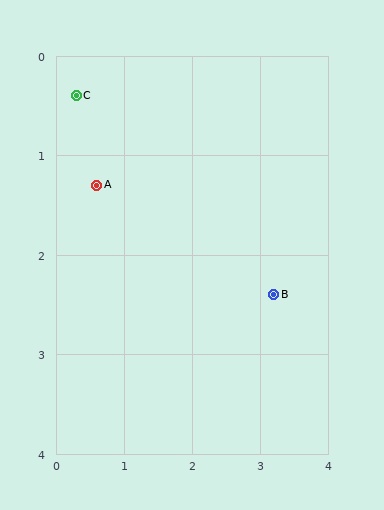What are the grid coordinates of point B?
Point B is at approximately (3.2, 2.4).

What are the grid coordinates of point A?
Point A is at approximately (0.6, 1.3).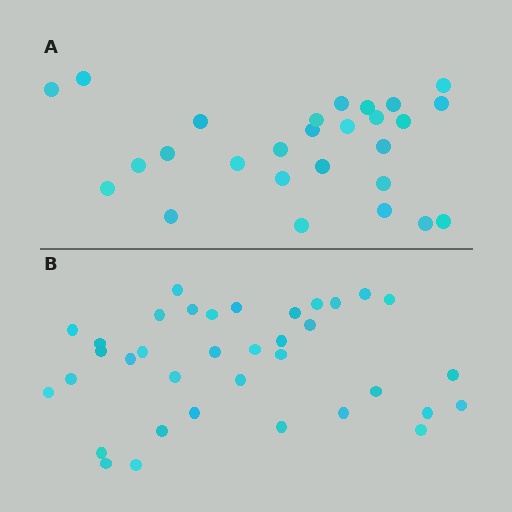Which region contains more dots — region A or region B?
Region B (the bottom region) has more dots.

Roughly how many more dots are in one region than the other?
Region B has roughly 8 or so more dots than region A.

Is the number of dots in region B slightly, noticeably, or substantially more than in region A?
Region B has noticeably more, but not dramatically so. The ratio is roughly 1.3 to 1.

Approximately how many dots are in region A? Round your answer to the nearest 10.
About 30 dots. (The exact count is 27, which rounds to 30.)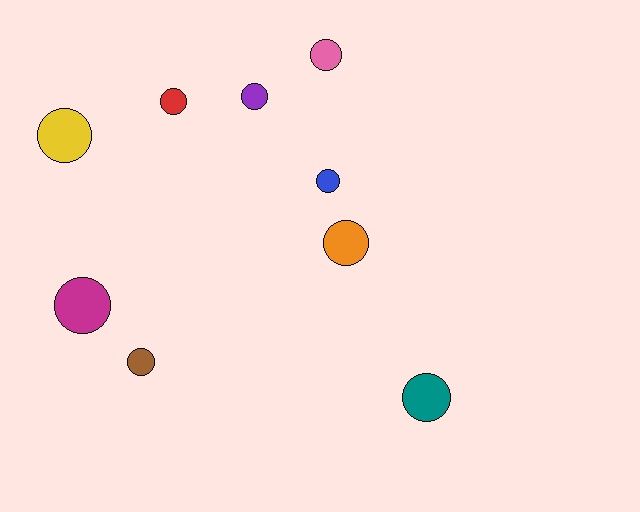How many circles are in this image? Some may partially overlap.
There are 9 circles.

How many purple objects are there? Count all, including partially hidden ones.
There is 1 purple object.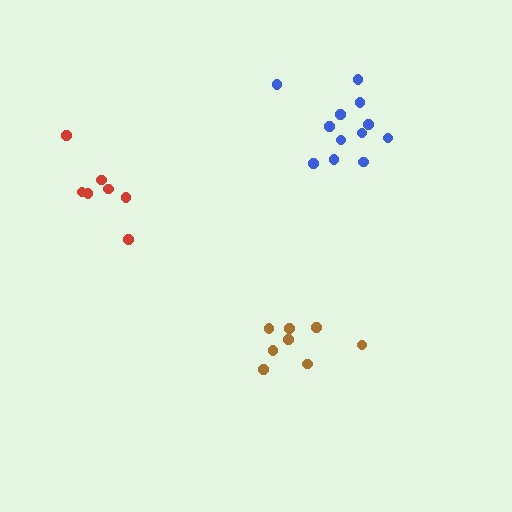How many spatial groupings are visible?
There are 3 spatial groupings.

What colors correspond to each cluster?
The clusters are colored: red, blue, brown.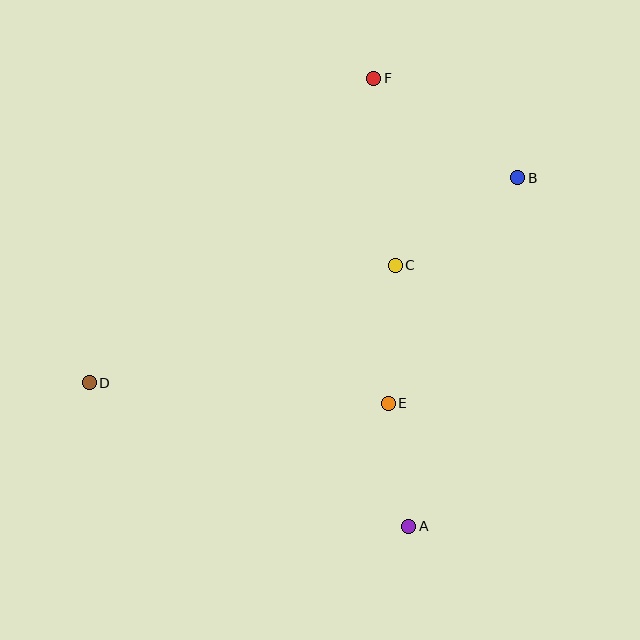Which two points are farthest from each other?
Points B and D are farthest from each other.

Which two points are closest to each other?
Points A and E are closest to each other.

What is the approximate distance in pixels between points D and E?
The distance between D and E is approximately 299 pixels.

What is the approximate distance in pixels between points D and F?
The distance between D and F is approximately 417 pixels.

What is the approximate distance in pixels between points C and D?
The distance between C and D is approximately 328 pixels.